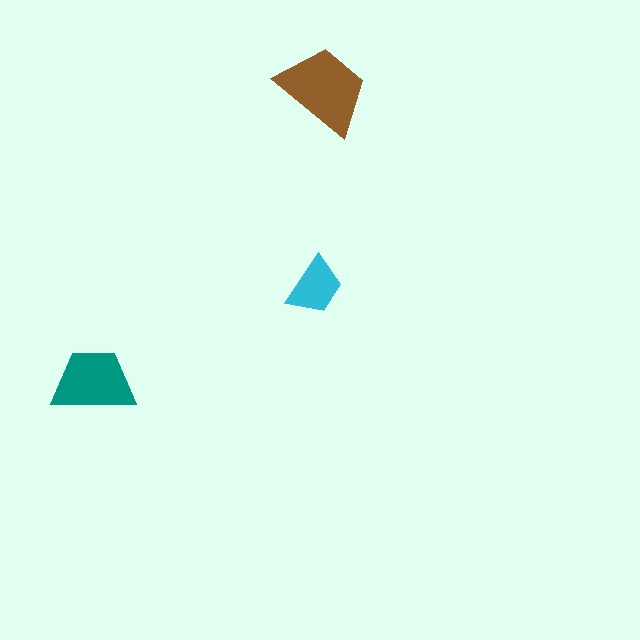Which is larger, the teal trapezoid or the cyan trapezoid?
The teal one.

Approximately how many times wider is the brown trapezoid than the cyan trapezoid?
About 1.5 times wider.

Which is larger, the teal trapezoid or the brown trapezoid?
The brown one.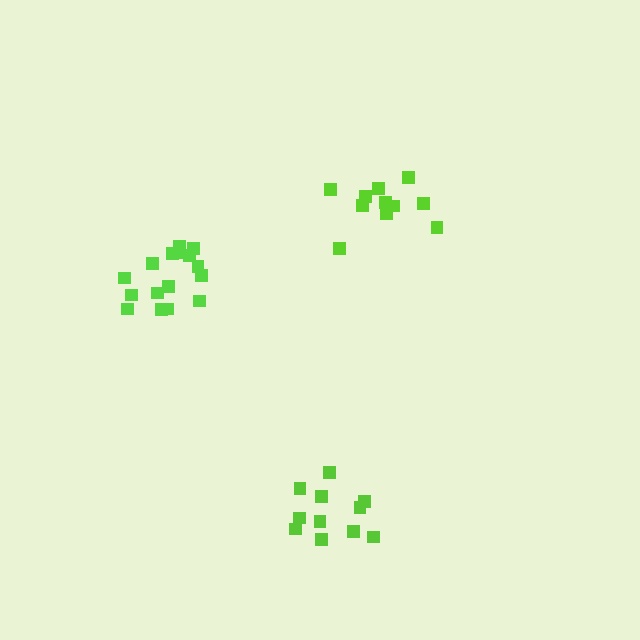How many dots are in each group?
Group 1: 11 dots, Group 2: 11 dots, Group 3: 16 dots (38 total).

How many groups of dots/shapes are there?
There are 3 groups.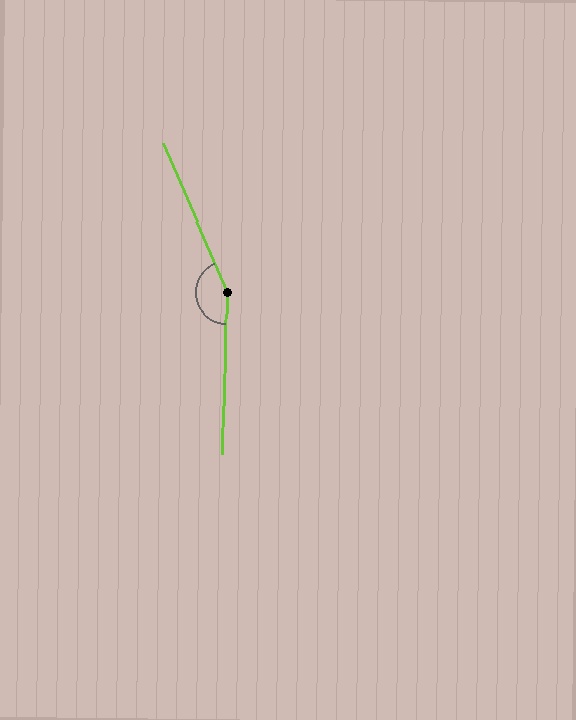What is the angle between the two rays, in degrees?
Approximately 155 degrees.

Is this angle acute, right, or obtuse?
It is obtuse.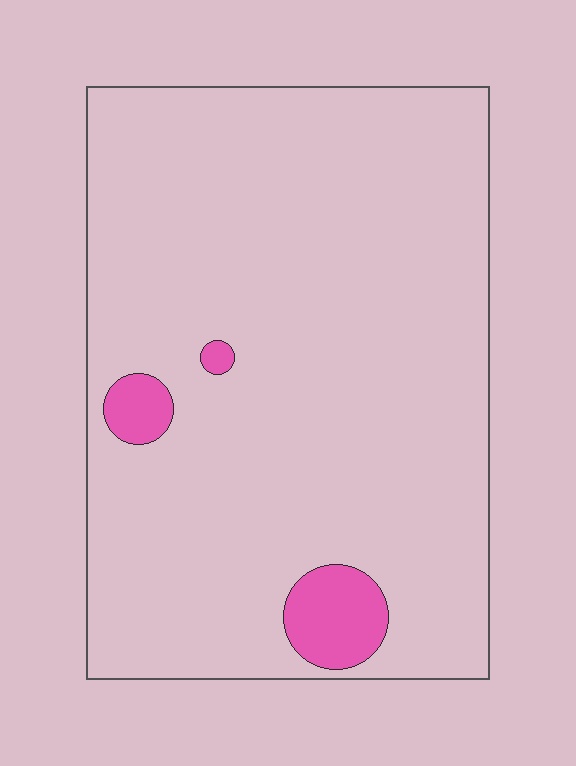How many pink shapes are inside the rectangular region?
3.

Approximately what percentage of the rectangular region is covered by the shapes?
Approximately 5%.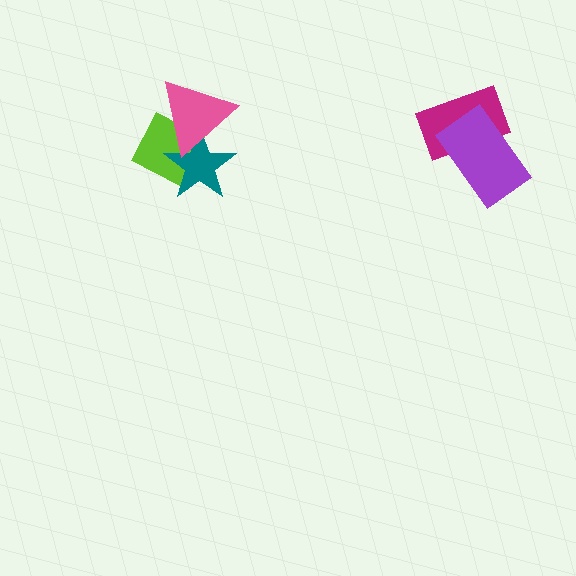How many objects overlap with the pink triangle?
2 objects overlap with the pink triangle.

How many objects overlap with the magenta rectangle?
1 object overlaps with the magenta rectangle.